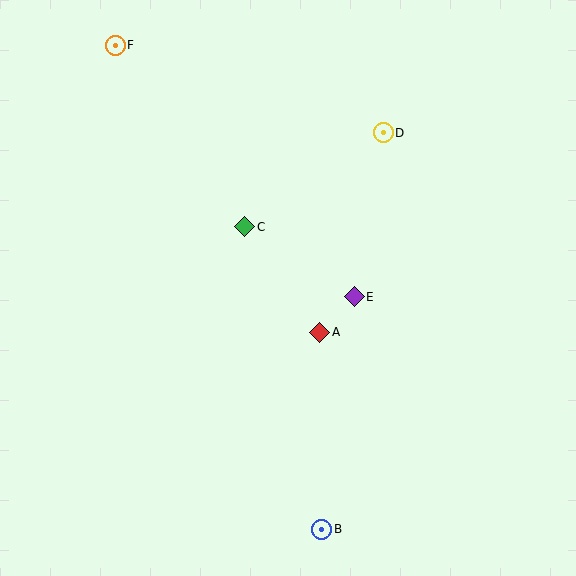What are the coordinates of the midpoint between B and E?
The midpoint between B and E is at (338, 413).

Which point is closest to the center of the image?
Point A at (320, 332) is closest to the center.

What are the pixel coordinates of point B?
Point B is at (322, 529).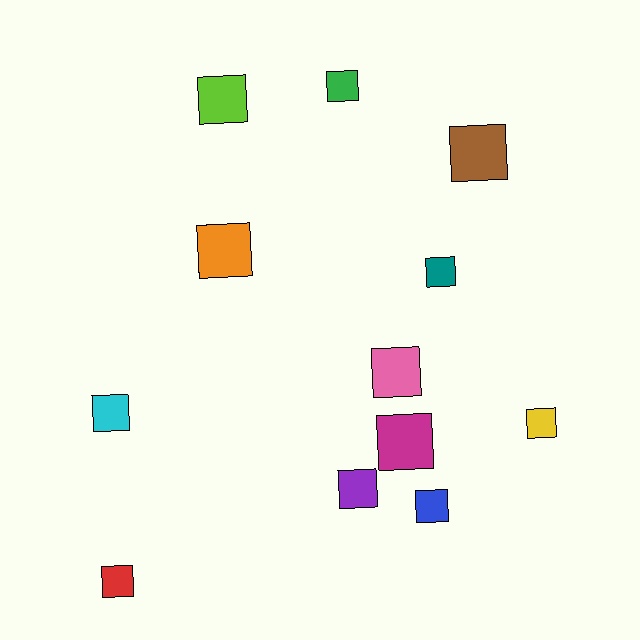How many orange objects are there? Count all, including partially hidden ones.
There is 1 orange object.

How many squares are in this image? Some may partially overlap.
There are 12 squares.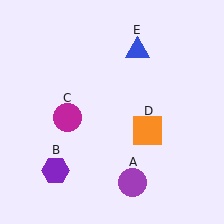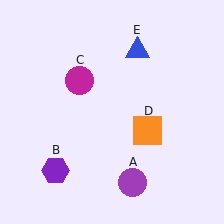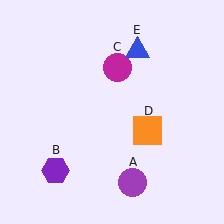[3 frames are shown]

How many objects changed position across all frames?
1 object changed position: magenta circle (object C).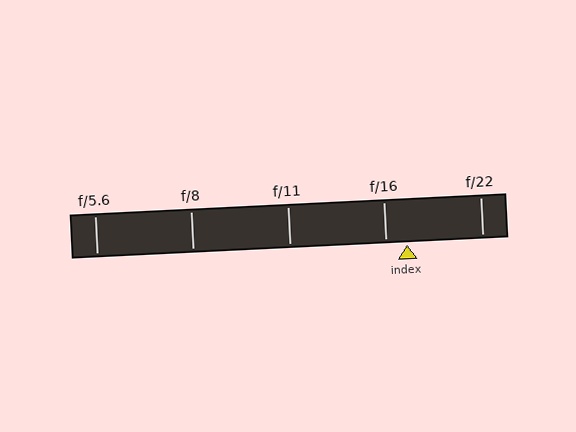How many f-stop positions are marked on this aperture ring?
There are 5 f-stop positions marked.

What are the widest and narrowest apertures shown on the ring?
The widest aperture shown is f/5.6 and the narrowest is f/22.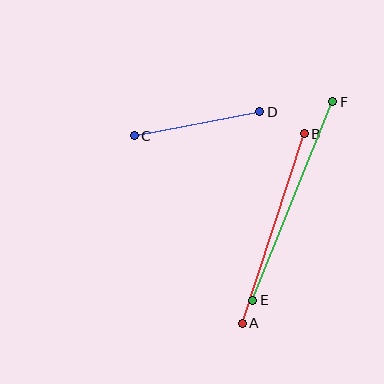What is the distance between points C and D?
The distance is approximately 127 pixels.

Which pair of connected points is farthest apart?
Points E and F are farthest apart.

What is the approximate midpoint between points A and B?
The midpoint is at approximately (273, 229) pixels.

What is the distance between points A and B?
The distance is approximately 199 pixels.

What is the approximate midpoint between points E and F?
The midpoint is at approximately (293, 201) pixels.